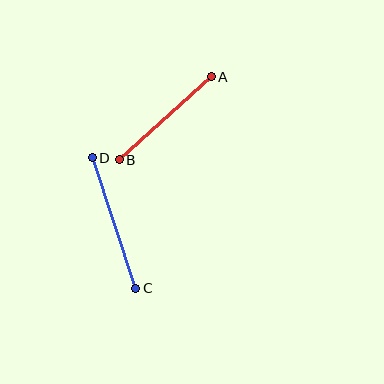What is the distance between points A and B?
The distance is approximately 124 pixels.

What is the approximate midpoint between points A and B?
The midpoint is at approximately (165, 118) pixels.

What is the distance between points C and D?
The distance is approximately 137 pixels.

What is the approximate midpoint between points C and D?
The midpoint is at approximately (114, 223) pixels.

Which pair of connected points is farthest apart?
Points C and D are farthest apart.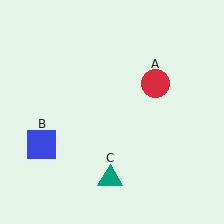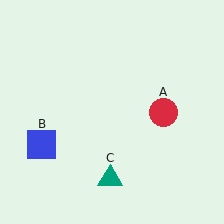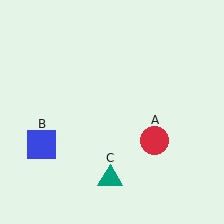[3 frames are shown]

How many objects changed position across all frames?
1 object changed position: red circle (object A).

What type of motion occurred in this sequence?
The red circle (object A) rotated clockwise around the center of the scene.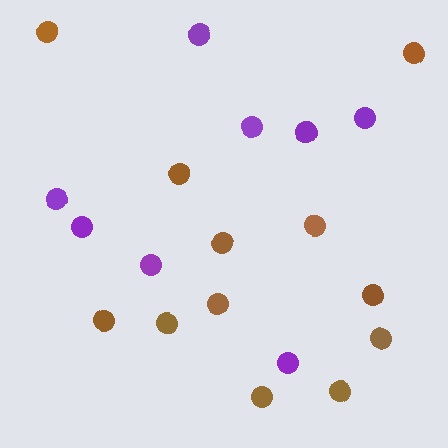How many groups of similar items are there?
There are 2 groups: one group of brown circles (12) and one group of purple circles (8).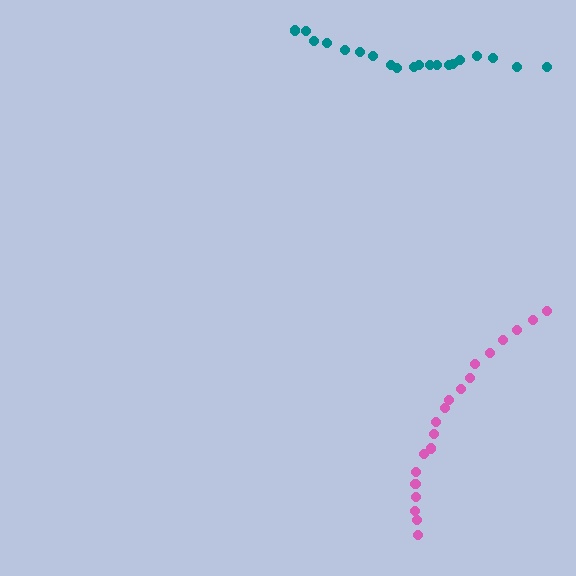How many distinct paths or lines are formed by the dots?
There are 2 distinct paths.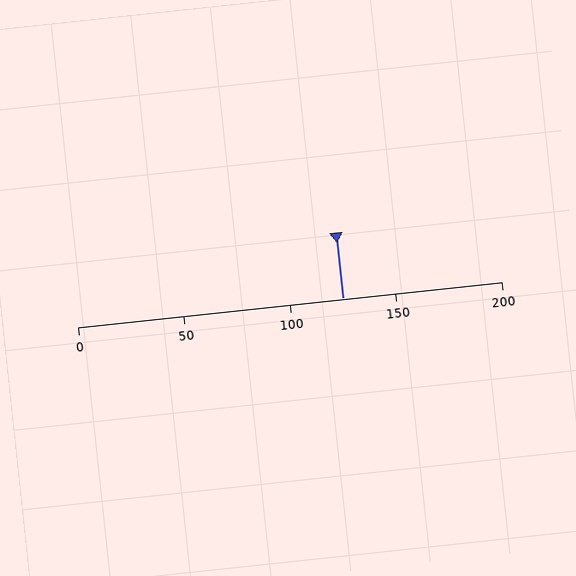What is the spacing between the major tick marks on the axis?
The major ticks are spaced 50 apart.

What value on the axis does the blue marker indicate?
The marker indicates approximately 125.